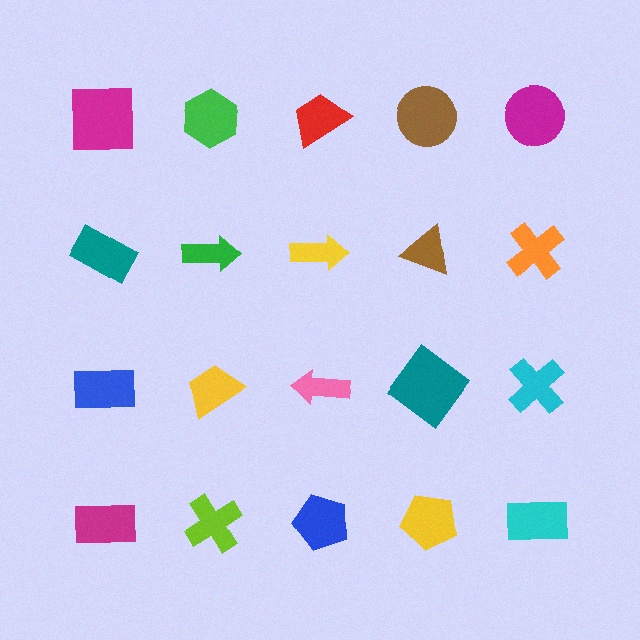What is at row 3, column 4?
A teal diamond.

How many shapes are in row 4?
5 shapes.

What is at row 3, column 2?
A yellow trapezoid.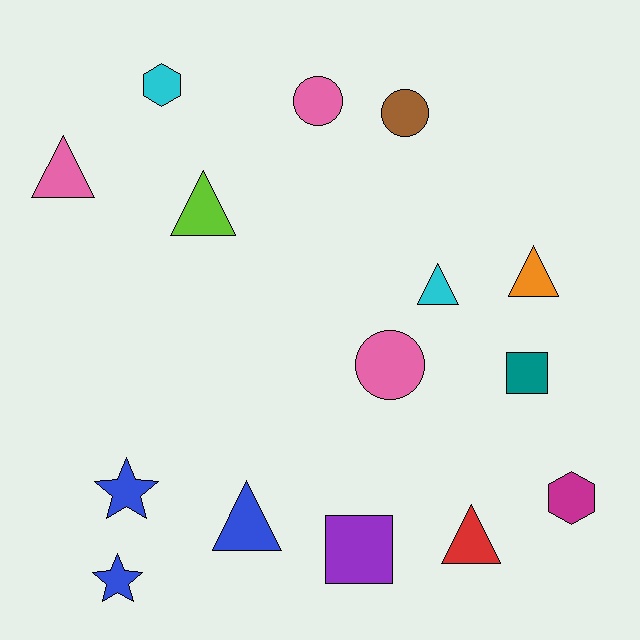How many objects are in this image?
There are 15 objects.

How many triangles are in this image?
There are 6 triangles.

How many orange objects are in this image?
There is 1 orange object.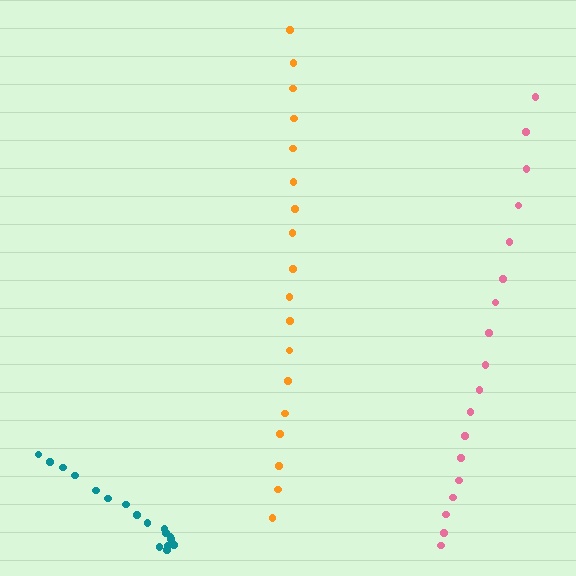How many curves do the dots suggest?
There are 3 distinct paths.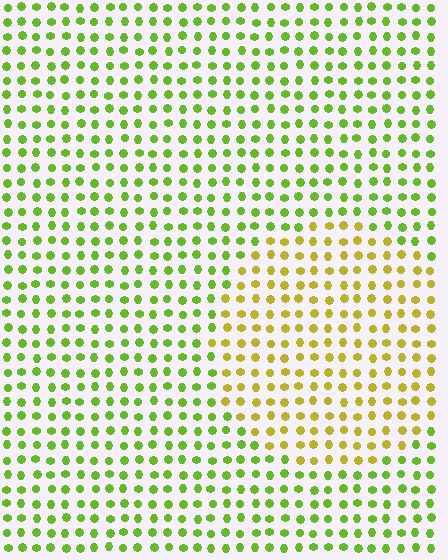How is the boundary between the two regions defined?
The boundary is defined purely by a slight shift in hue (about 38 degrees). Spacing, size, and orientation are identical on both sides.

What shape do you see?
I see a circle.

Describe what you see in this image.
The image is filled with small lime elements in a uniform arrangement. A circle-shaped region is visible where the elements are tinted to a slightly different hue, forming a subtle color boundary.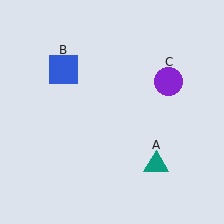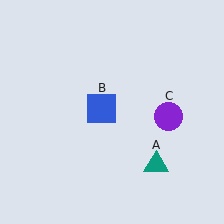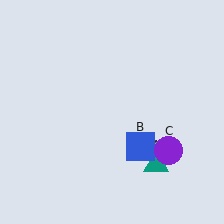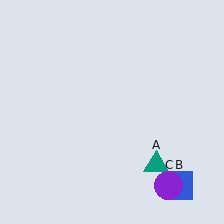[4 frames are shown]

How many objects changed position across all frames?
2 objects changed position: blue square (object B), purple circle (object C).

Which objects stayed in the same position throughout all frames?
Teal triangle (object A) remained stationary.